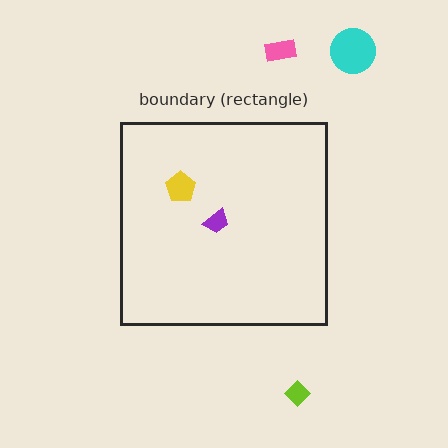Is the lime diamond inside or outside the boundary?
Outside.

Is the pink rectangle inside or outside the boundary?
Outside.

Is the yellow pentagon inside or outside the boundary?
Inside.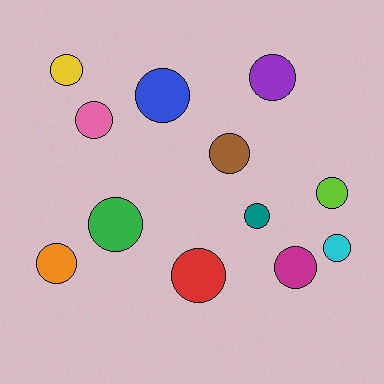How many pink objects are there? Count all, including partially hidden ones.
There is 1 pink object.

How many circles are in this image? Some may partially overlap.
There are 12 circles.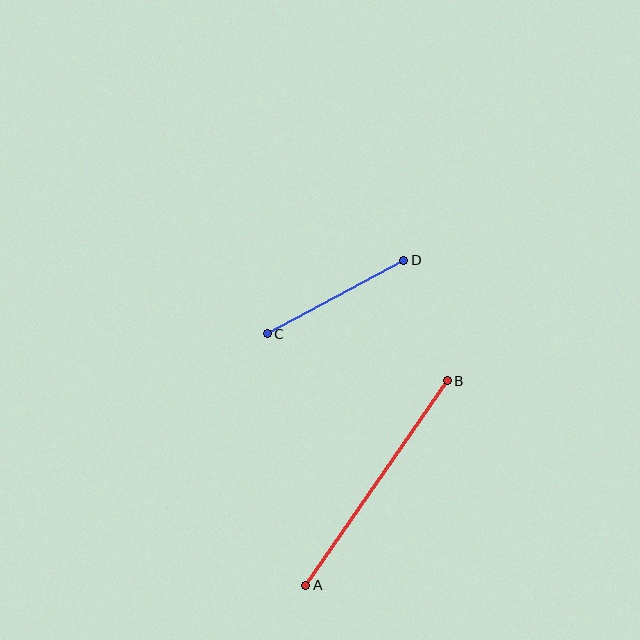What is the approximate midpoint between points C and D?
The midpoint is at approximately (336, 297) pixels.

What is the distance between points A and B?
The distance is approximately 249 pixels.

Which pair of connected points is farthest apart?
Points A and B are farthest apart.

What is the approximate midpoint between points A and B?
The midpoint is at approximately (377, 483) pixels.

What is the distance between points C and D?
The distance is approximately 155 pixels.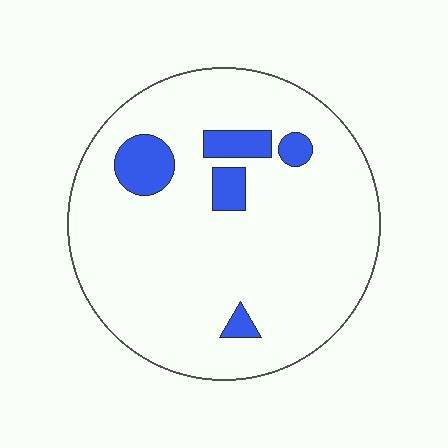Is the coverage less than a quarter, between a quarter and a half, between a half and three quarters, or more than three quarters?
Less than a quarter.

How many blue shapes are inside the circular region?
5.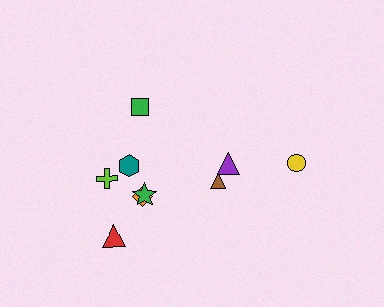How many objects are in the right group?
There are 3 objects.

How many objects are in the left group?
There are 6 objects.